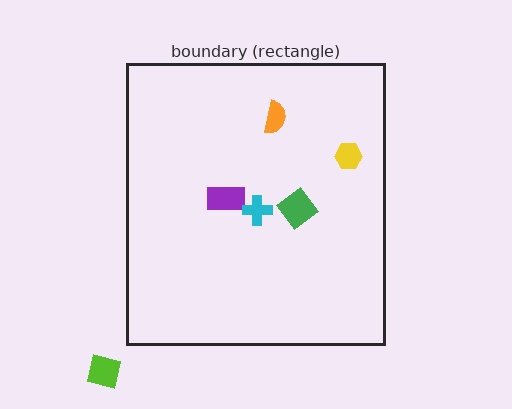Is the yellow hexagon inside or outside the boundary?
Inside.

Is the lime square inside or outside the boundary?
Outside.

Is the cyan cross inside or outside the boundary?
Inside.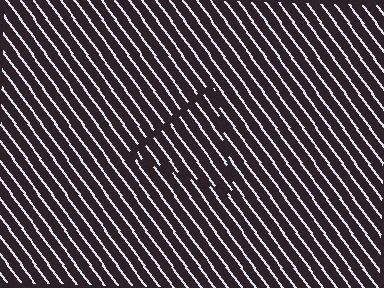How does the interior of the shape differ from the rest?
The interior of the shape contains the same grating, shifted by half a period — the contour is defined by the phase discontinuity where line-ends from the inner and outer gratings abut.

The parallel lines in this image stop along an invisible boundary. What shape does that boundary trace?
An illusory triangle. The interior of the shape contains the same grating, shifted by half a period — the contour is defined by the phase discontinuity where line-ends from the inner and outer gratings abut.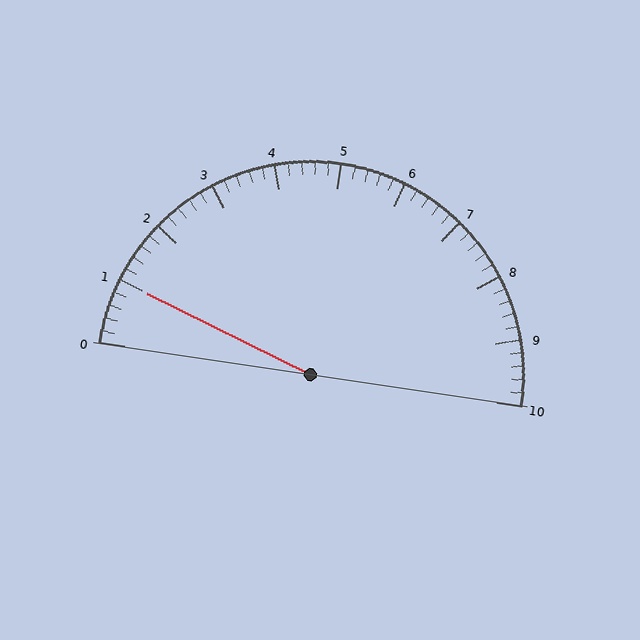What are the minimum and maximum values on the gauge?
The gauge ranges from 0 to 10.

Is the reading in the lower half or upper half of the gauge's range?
The reading is in the lower half of the range (0 to 10).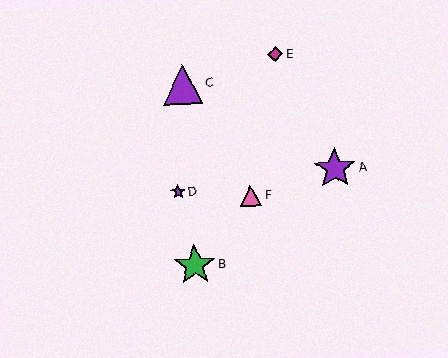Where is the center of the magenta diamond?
The center of the magenta diamond is at (275, 54).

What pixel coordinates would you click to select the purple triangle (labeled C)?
Click at (182, 84) to select the purple triangle C.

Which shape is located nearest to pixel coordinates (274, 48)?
The magenta diamond (labeled E) at (275, 54) is nearest to that location.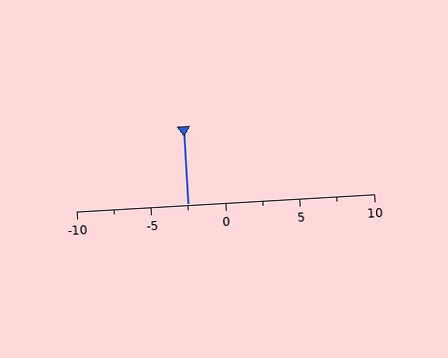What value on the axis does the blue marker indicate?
The marker indicates approximately -2.5.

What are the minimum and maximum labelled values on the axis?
The axis runs from -10 to 10.